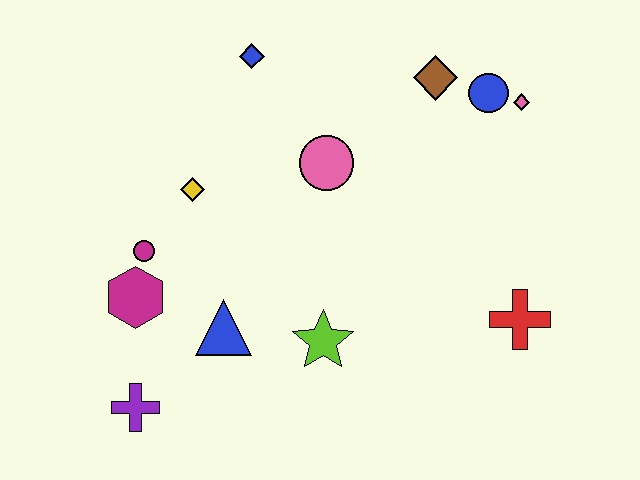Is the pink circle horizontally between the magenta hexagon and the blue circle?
Yes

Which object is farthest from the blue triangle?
The pink diamond is farthest from the blue triangle.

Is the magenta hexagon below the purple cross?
No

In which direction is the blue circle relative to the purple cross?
The blue circle is to the right of the purple cross.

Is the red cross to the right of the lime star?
Yes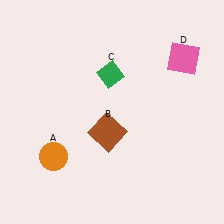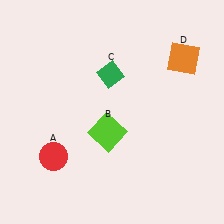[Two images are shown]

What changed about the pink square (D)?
In Image 1, D is pink. In Image 2, it changed to orange.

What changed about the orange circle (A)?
In Image 1, A is orange. In Image 2, it changed to red.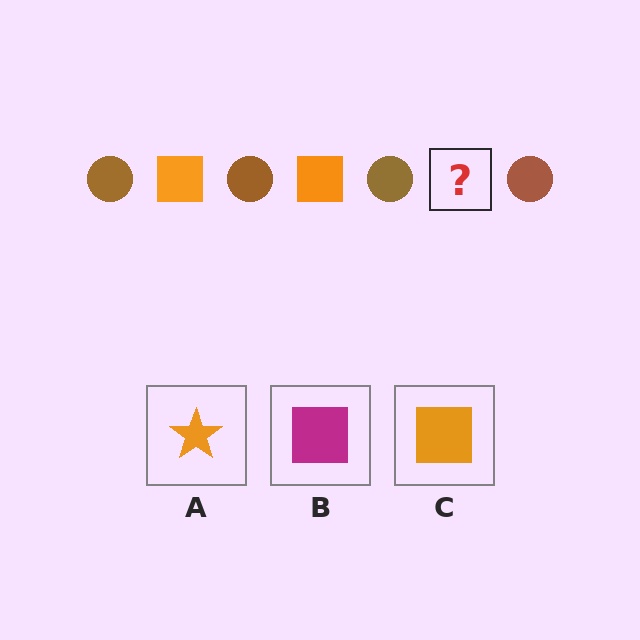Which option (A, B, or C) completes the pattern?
C.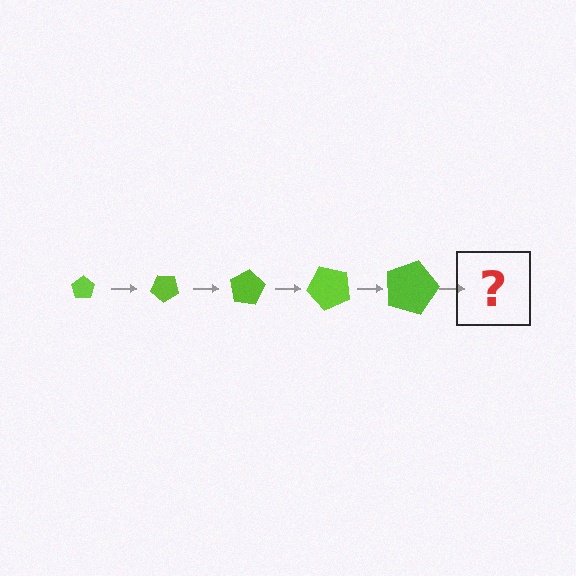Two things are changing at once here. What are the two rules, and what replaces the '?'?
The two rules are that the pentagon grows larger each step and it rotates 40 degrees each step. The '?' should be a pentagon, larger than the previous one and rotated 200 degrees from the start.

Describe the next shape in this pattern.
It should be a pentagon, larger than the previous one and rotated 200 degrees from the start.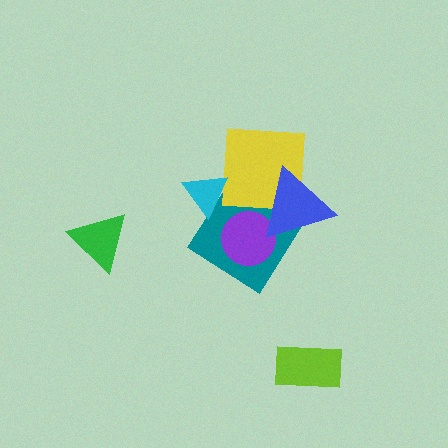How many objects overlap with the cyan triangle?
1 object overlaps with the cyan triangle.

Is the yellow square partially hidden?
Yes, it is partially covered by another shape.